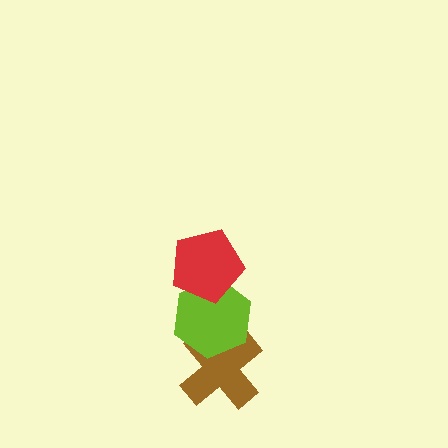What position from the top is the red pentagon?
The red pentagon is 1st from the top.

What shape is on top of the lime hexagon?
The red pentagon is on top of the lime hexagon.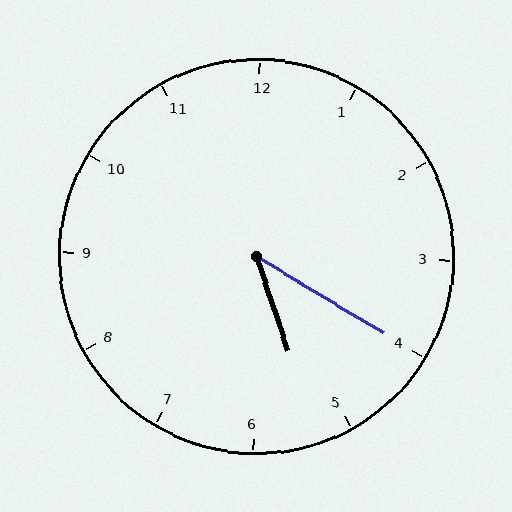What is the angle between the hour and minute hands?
Approximately 40 degrees.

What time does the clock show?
5:20.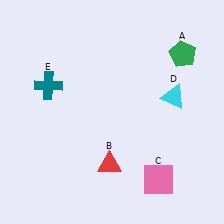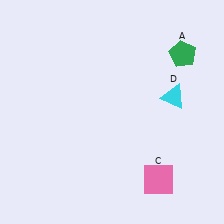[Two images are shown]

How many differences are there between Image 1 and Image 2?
There are 2 differences between the two images.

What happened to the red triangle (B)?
The red triangle (B) was removed in Image 2. It was in the bottom-left area of Image 1.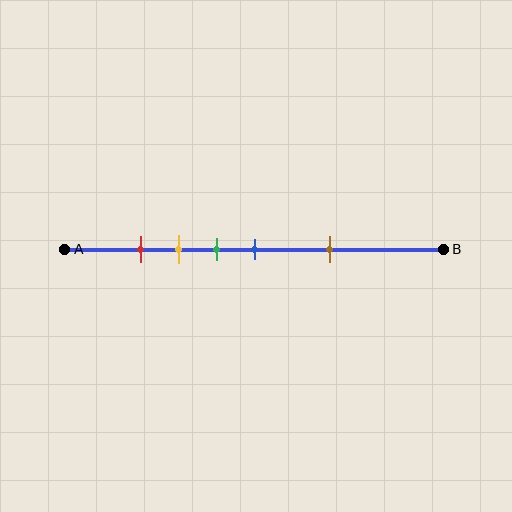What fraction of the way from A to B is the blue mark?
The blue mark is approximately 50% (0.5) of the way from A to B.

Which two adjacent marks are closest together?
The red and yellow marks are the closest adjacent pair.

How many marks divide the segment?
There are 5 marks dividing the segment.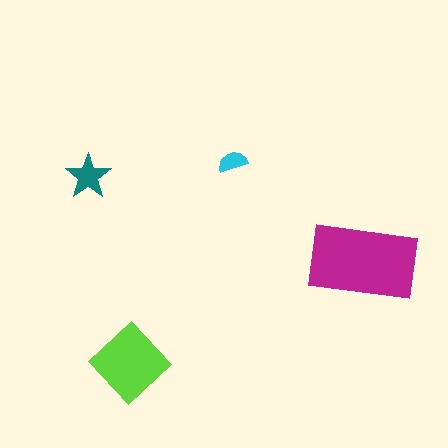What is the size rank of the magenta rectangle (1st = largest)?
1st.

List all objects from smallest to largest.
The cyan semicircle, the teal star, the lime diamond, the magenta rectangle.